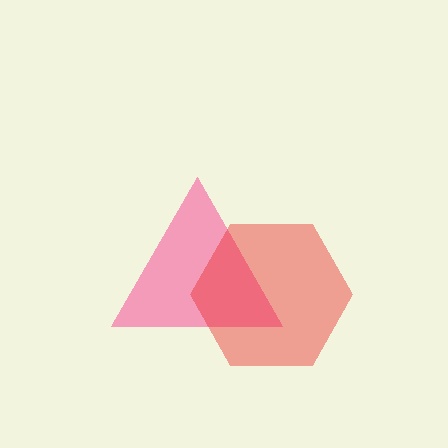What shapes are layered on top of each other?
The layered shapes are: a pink triangle, a red hexagon.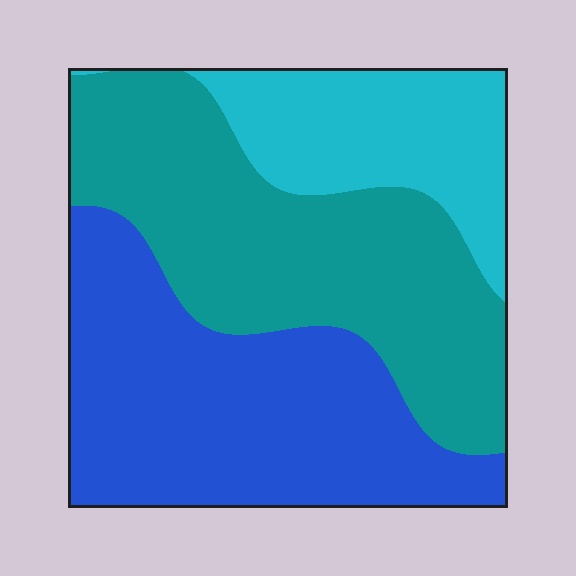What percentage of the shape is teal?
Teal takes up between a quarter and a half of the shape.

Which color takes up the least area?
Cyan, at roughly 20%.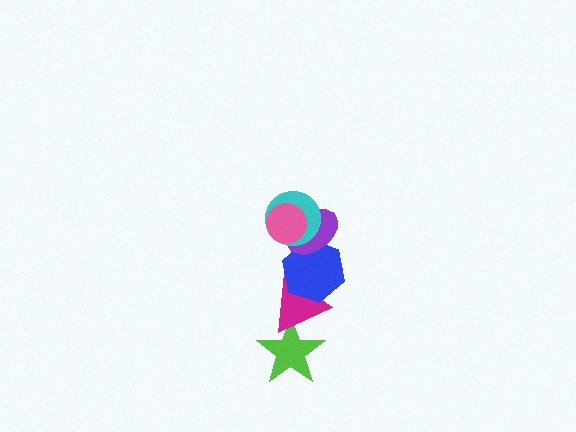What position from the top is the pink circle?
The pink circle is 1st from the top.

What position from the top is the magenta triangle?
The magenta triangle is 5th from the top.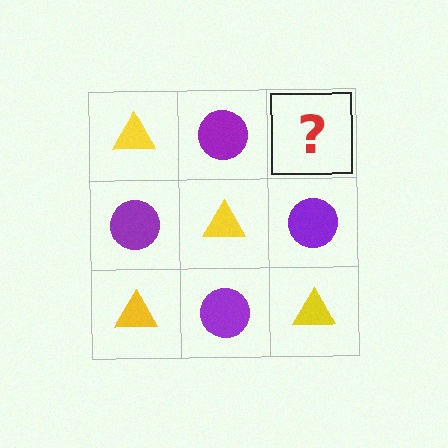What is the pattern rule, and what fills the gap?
The rule is that it alternates yellow triangle and purple circle in a checkerboard pattern. The gap should be filled with a yellow triangle.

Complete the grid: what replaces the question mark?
The question mark should be replaced with a yellow triangle.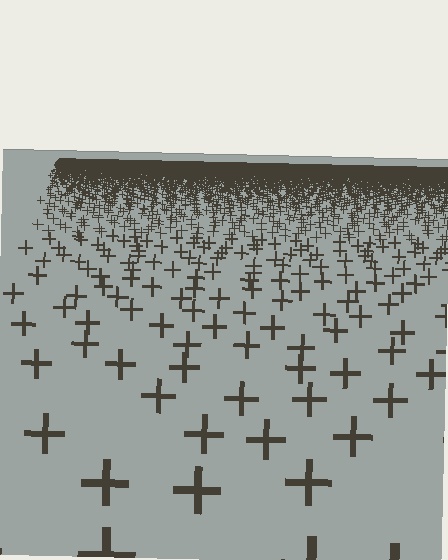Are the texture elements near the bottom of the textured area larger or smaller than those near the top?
Larger. Near the bottom, elements are closer to the viewer and appear at a bigger on-screen size.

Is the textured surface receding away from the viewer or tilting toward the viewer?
The surface is receding away from the viewer. Texture elements get smaller and denser toward the top.